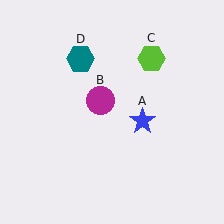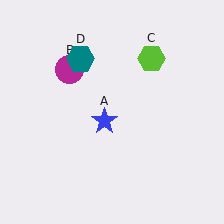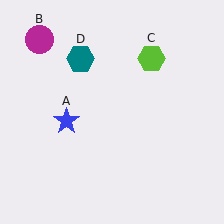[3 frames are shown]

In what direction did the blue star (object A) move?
The blue star (object A) moved left.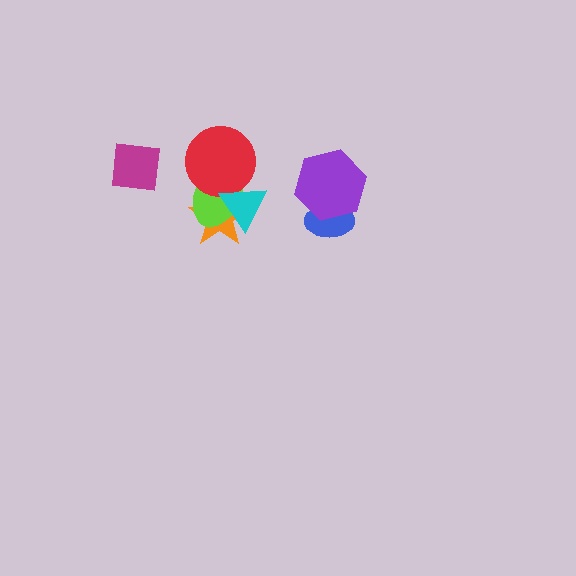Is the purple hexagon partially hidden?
No, no other shape covers it.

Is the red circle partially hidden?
Yes, it is partially covered by another shape.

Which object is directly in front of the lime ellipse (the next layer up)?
The red circle is directly in front of the lime ellipse.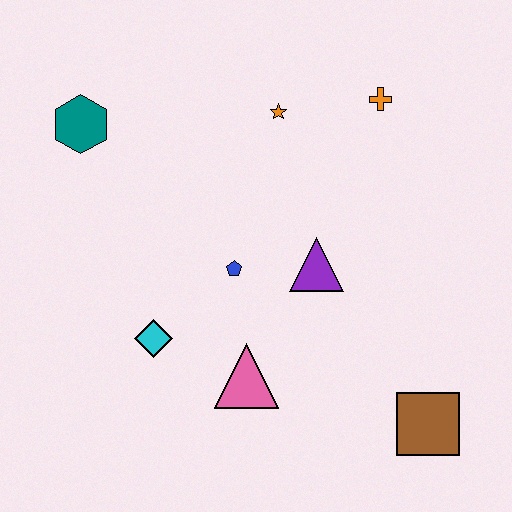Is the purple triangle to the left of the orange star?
No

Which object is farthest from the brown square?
The teal hexagon is farthest from the brown square.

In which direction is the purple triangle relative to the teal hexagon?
The purple triangle is to the right of the teal hexagon.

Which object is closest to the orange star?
The orange cross is closest to the orange star.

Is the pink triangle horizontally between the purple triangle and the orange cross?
No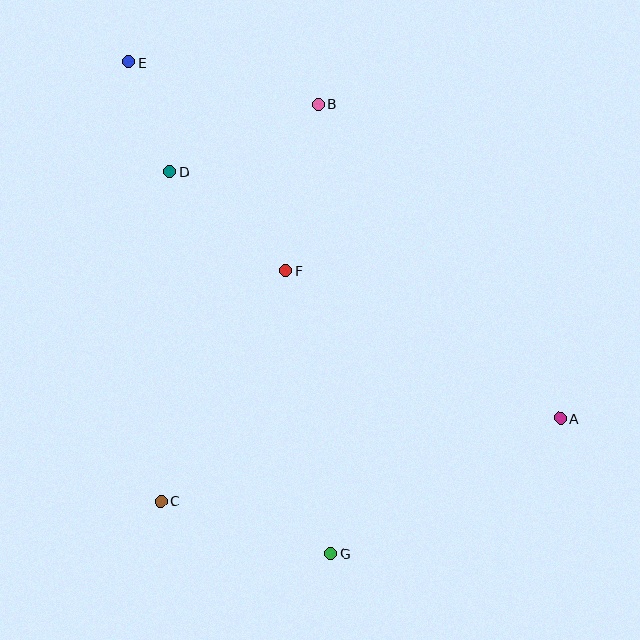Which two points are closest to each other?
Points D and E are closest to each other.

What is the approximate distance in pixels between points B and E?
The distance between B and E is approximately 195 pixels.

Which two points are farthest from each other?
Points A and E are farthest from each other.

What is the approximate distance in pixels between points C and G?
The distance between C and G is approximately 178 pixels.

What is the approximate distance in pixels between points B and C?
The distance between B and C is approximately 427 pixels.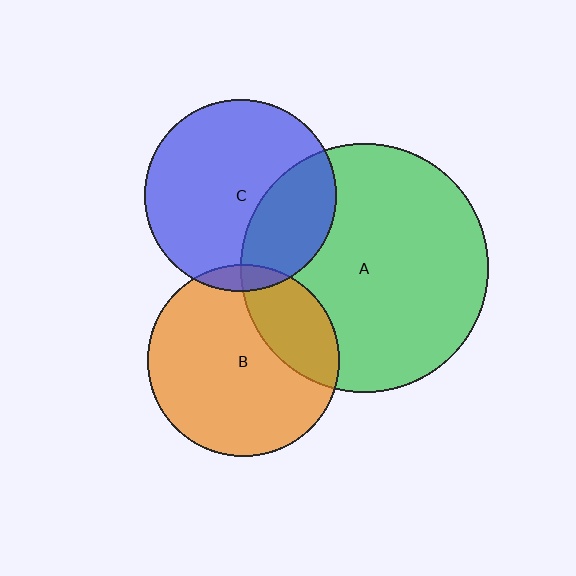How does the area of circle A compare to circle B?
Approximately 1.7 times.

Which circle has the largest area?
Circle A (green).